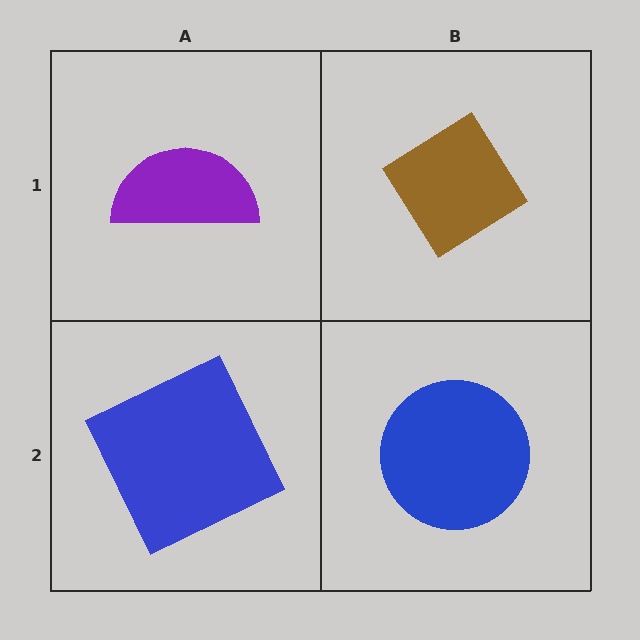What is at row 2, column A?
A blue square.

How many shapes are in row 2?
2 shapes.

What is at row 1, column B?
A brown diamond.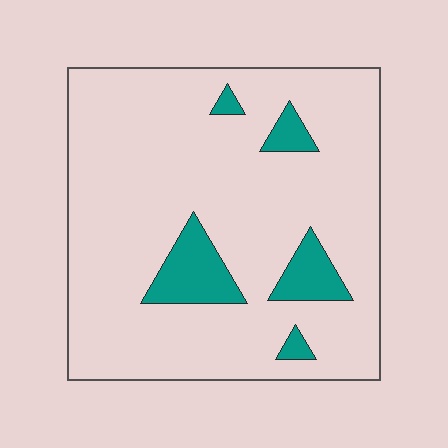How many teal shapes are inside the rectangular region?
5.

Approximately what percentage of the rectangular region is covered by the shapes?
Approximately 10%.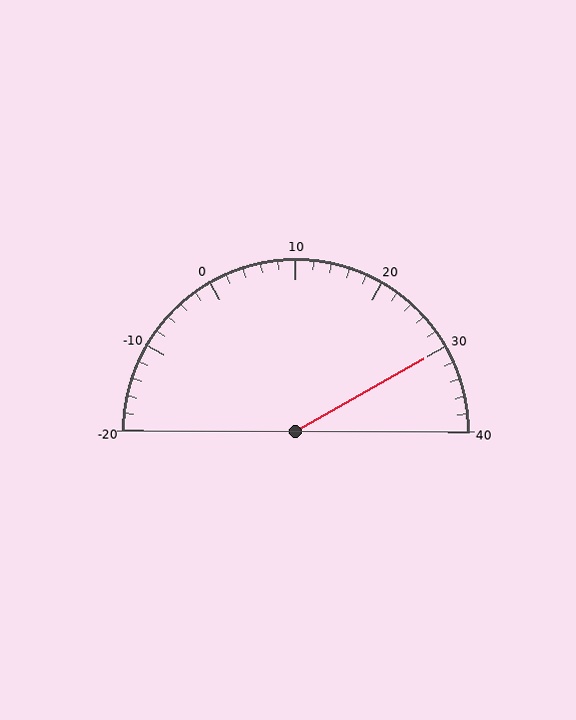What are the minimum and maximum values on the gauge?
The gauge ranges from -20 to 40.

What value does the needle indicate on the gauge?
The needle indicates approximately 30.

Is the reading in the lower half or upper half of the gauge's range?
The reading is in the upper half of the range (-20 to 40).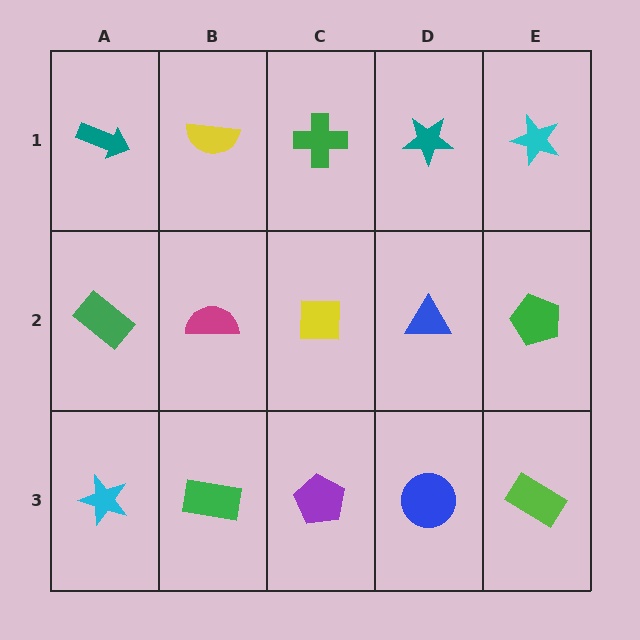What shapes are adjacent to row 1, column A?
A green rectangle (row 2, column A), a yellow semicircle (row 1, column B).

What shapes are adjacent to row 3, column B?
A magenta semicircle (row 2, column B), a cyan star (row 3, column A), a purple pentagon (row 3, column C).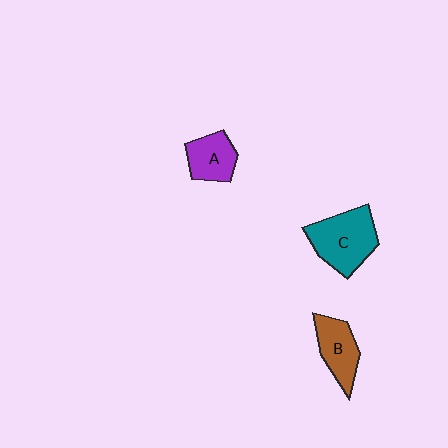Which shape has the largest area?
Shape C (teal).